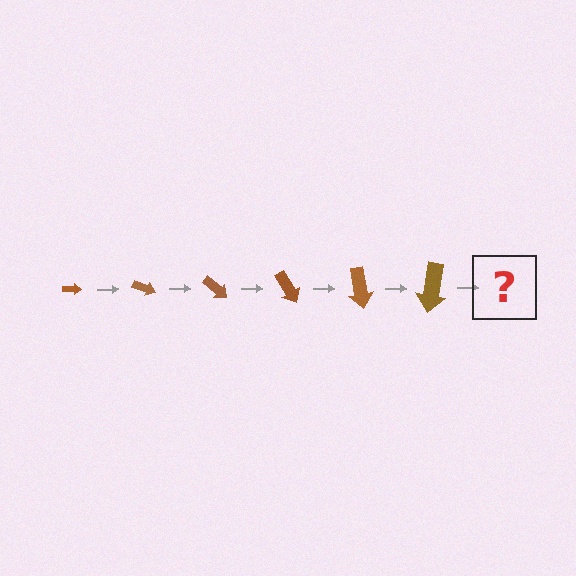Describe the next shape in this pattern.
It should be an arrow, larger than the previous one and rotated 120 degrees from the start.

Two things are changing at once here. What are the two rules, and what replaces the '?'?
The two rules are that the arrow grows larger each step and it rotates 20 degrees each step. The '?' should be an arrow, larger than the previous one and rotated 120 degrees from the start.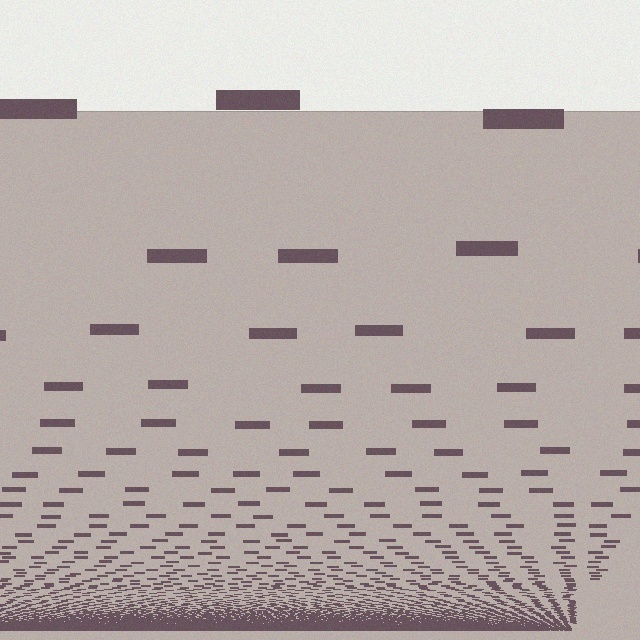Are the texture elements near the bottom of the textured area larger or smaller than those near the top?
Smaller. The gradient is inverted — elements near the bottom are smaller and denser.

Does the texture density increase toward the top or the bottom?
Density increases toward the bottom.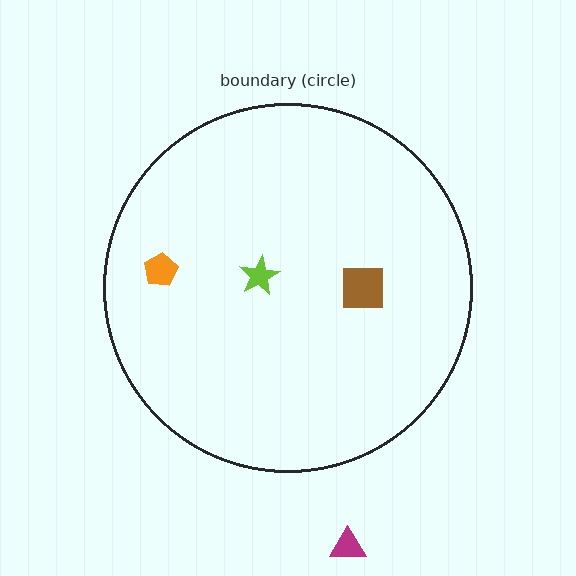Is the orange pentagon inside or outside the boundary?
Inside.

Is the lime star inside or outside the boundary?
Inside.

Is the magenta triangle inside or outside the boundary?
Outside.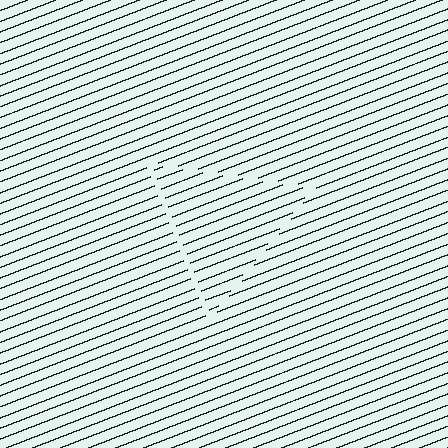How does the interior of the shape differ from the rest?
The interior of the shape contains the same grating, shifted by half a period — the contour is defined by the phase discontinuity where line-ends from the inner and outer gratings abut.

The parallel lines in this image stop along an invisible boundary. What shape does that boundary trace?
An illusory triangle. The interior of the shape contains the same grating, shifted by half a period — the contour is defined by the phase discontinuity where line-ends from the inner and outer gratings abut.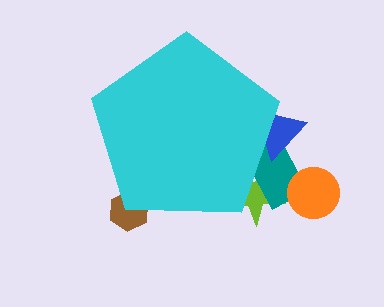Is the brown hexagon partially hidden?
Yes, the brown hexagon is partially hidden behind the cyan pentagon.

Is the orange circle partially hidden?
No, the orange circle is fully visible.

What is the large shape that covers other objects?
A cyan pentagon.